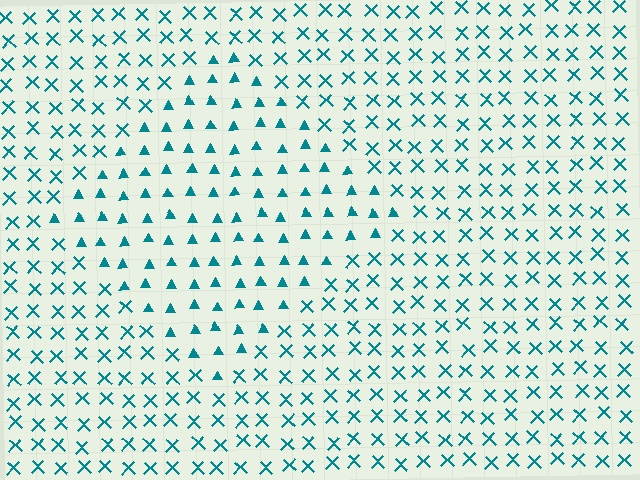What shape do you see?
I see a diamond.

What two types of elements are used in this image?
The image uses triangles inside the diamond region and X marks outside it.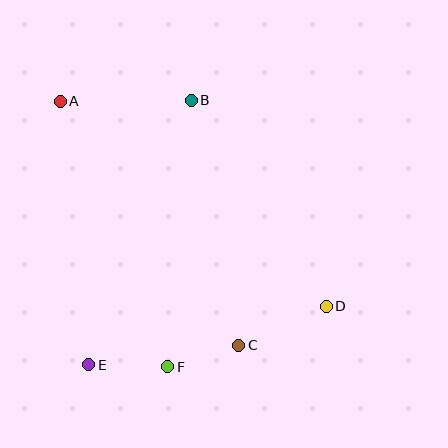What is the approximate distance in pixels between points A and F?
The distance between A and F is approximately 287 pixels.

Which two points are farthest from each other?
Points A and D are farthest from each other.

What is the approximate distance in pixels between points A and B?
The distance between A and B is approximately 131 pixels.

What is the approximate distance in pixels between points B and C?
The distance between B and C is approximately 249 pixels.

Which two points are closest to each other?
Points C and F are closest to each other.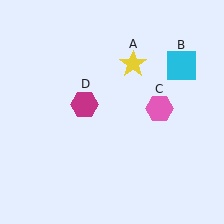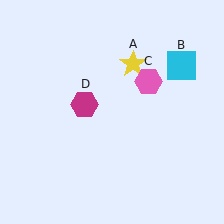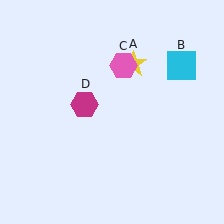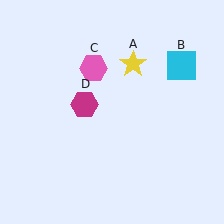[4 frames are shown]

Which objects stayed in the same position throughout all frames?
Yellow star (object A) and cyan square (object B) and magenta hexagon (object D) remained stationary.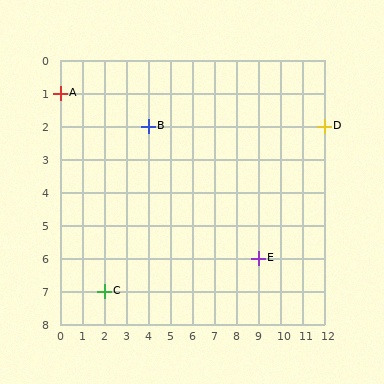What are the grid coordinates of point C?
Point C is at grid coordinates (2, 7).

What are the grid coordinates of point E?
Point E is at grid coordinates (9, 6).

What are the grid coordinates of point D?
Point D is at grid coordinates (12, 2).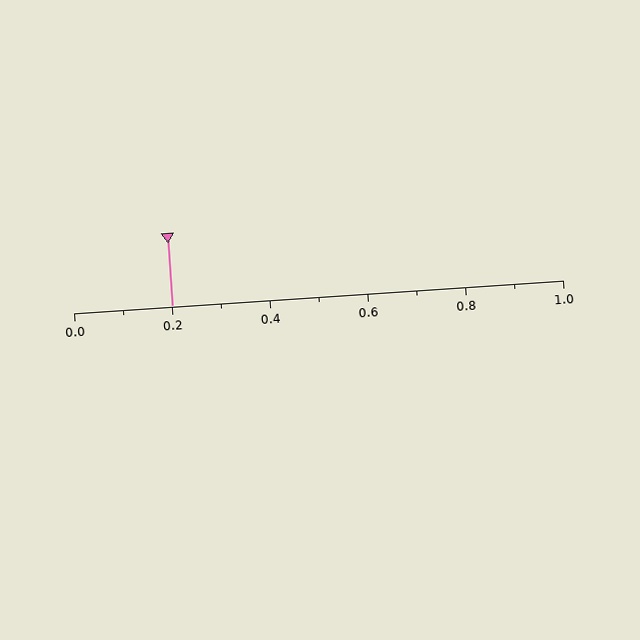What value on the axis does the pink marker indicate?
The marker indicates approximately 0.2.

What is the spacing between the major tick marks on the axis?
The major ticks are spaced 0.2 apart.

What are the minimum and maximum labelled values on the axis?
The axis runs from 0.0 to 1.0.